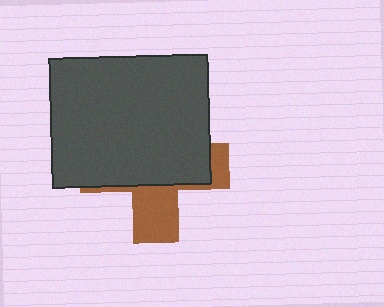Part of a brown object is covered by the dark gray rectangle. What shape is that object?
It is a cross.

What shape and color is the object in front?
The object in front is a dark gray rectangle.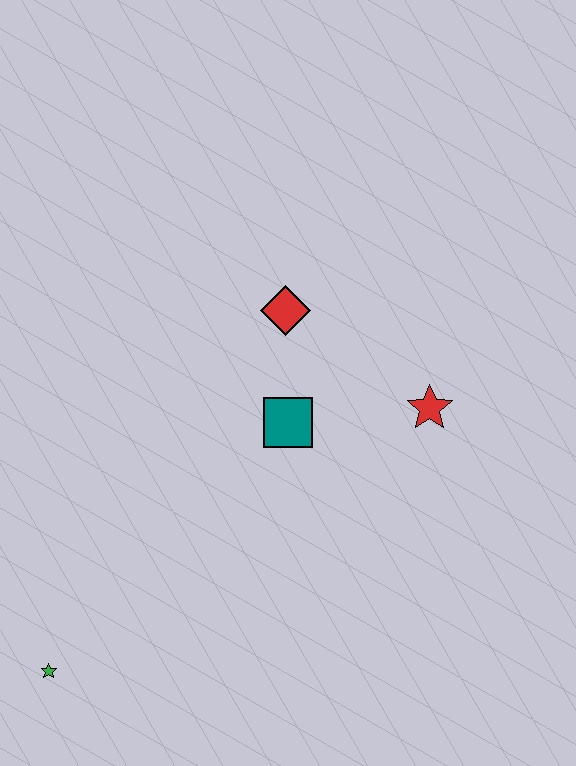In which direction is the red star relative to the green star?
The red star is to the right of the green star.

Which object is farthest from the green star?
The red star is farthest from the green star.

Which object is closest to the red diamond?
The teal square is closest to the red diamond.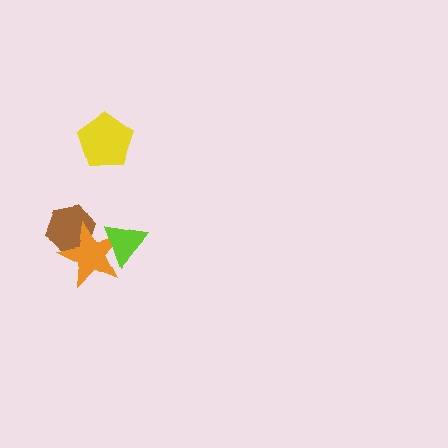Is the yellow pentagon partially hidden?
No, no other shape covers it.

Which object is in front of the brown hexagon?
The orange star is in front of the brown hexagon.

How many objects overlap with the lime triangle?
1 object overlaps with the lime triangle.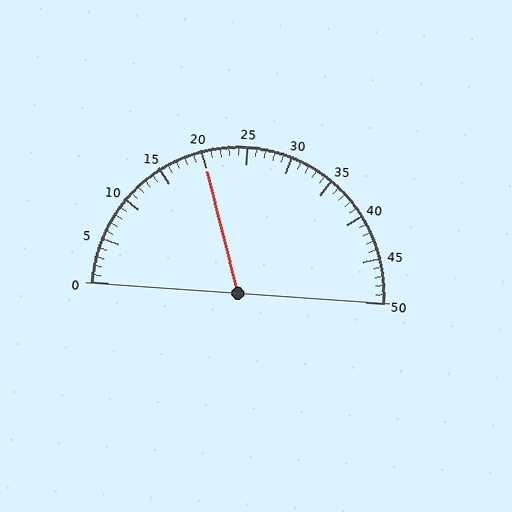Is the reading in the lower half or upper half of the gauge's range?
The reading is in the lower half of the range (0 to 50).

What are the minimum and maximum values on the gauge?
The gauge ranges from 0 to 50.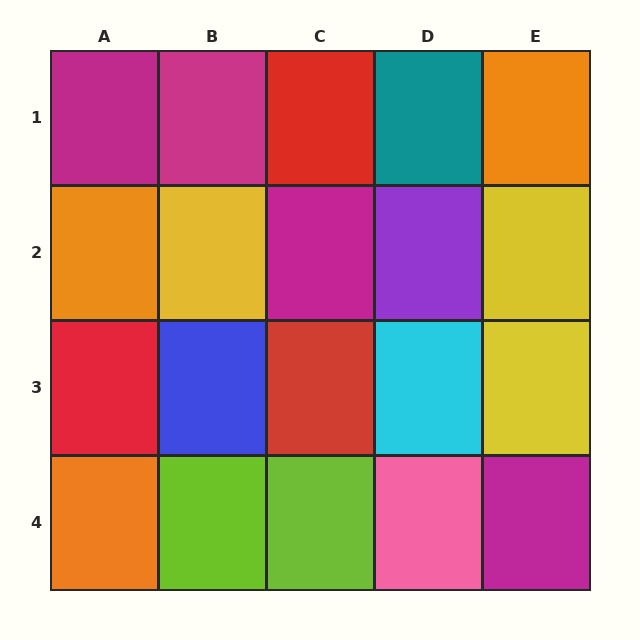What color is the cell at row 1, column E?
Orange.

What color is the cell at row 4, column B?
Lime.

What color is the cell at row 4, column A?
Orange.